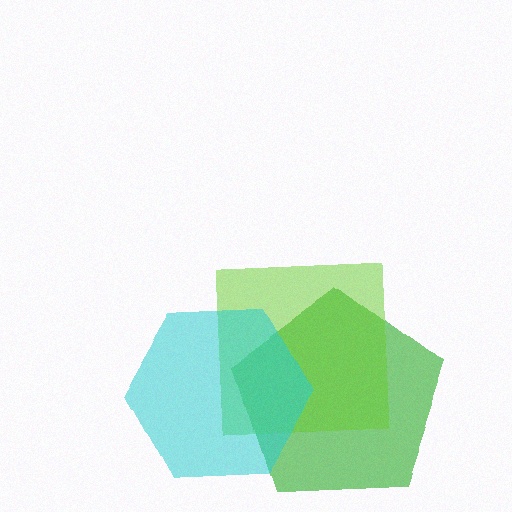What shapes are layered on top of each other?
The layered shapes are: a green pentagon, a lime square, a cyan hexagon.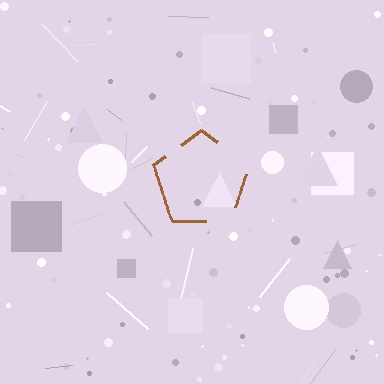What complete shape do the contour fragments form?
The contour fragments form a pentagon.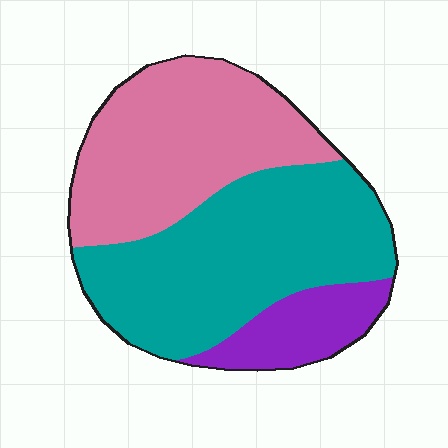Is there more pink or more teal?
Teal.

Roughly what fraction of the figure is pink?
Pink covers roughly 40% of the figure.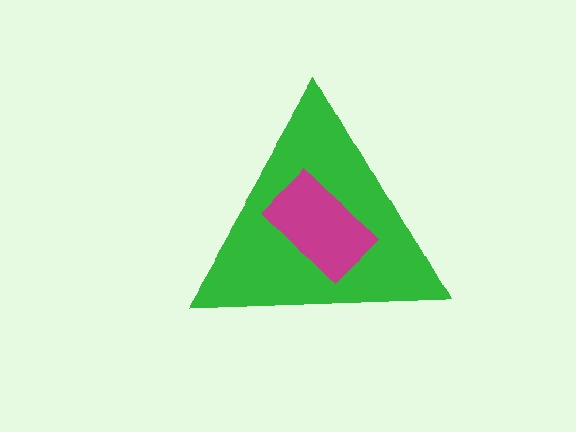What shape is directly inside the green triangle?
The magenta rectangle.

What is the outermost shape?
The green triangle.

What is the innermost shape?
The magenta rectangle.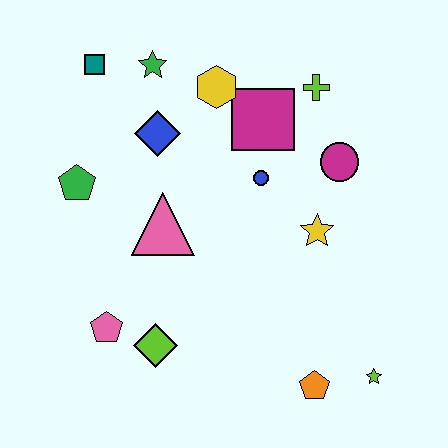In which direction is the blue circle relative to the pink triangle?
The blue circle is to the right of the pink triangle.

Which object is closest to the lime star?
The orange pentagon is closest to the lime star.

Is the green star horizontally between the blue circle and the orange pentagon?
No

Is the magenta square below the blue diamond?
No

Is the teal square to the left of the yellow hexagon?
Yes